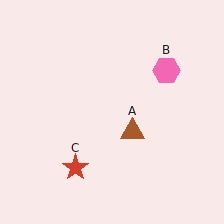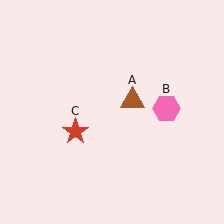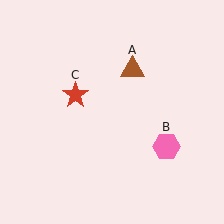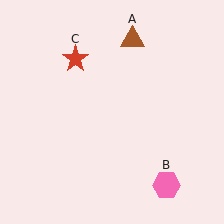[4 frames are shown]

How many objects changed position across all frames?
3 objects changed position: brown triangle (object A), pink hexagon (object B), red star (object C).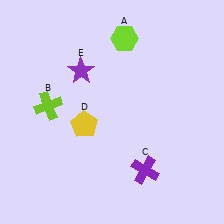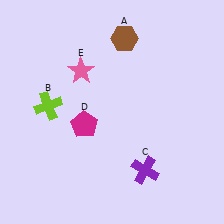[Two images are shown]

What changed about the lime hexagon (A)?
In Image 1, A is lime. In Image 2, it changed to brown.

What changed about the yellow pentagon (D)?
In Image 1, D is yellow. In Image 2, it changed to magenta.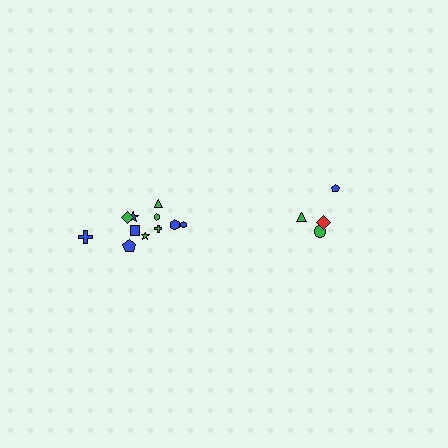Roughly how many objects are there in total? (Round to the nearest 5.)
Roughly 15 objects in total.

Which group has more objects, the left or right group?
The left group.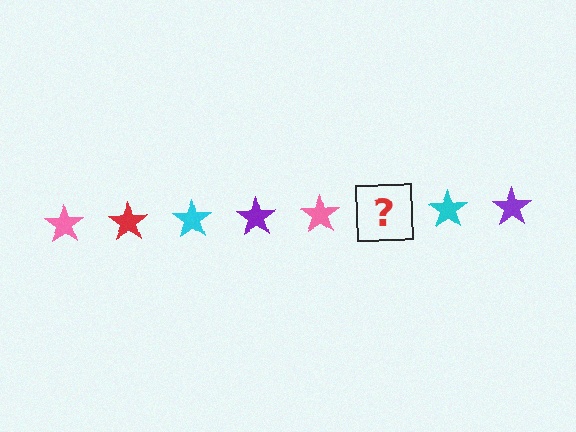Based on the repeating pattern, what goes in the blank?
The blank should be a red star.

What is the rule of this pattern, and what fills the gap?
The rule is that the pattern cycles through pink, red, cyan, purple stars. The gap should be filled with a red star.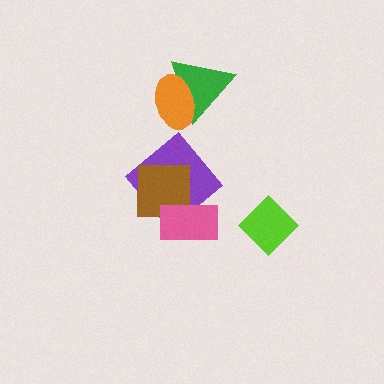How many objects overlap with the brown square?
2 objects overlap with the brown square.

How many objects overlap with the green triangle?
1 object overlaps with the green triangle.